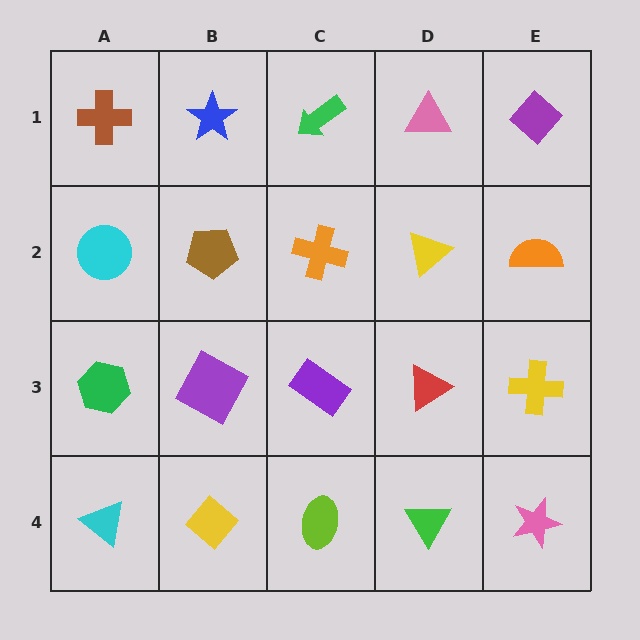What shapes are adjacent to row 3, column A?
A cyan circle (row 2, column A), a cyan triangle (row 4, column A), a purple square (row 3, column B).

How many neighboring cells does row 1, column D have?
3.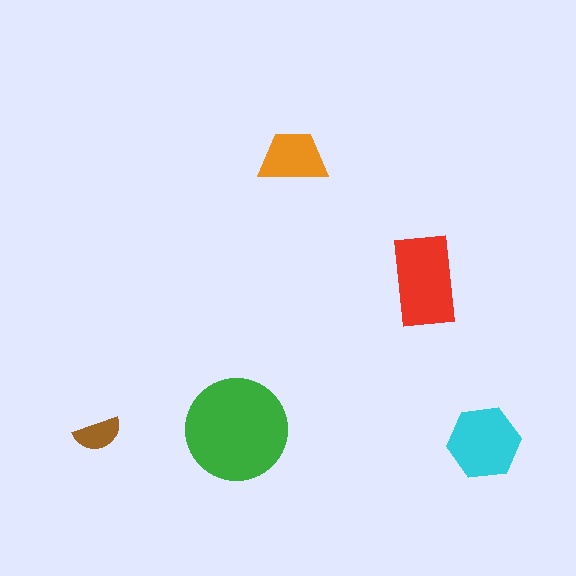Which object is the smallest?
The brown semicircle.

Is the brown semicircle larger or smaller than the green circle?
Smaller.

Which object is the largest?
The green circle.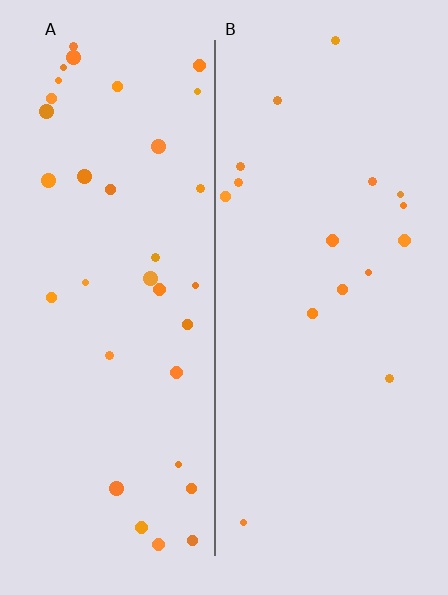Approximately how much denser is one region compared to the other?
Approximately 2.1× — region A over region B.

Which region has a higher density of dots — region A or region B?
A (the left).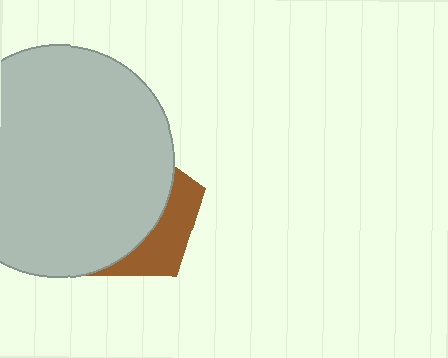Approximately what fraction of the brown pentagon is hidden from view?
Roughly 70% of the brown pentagon is hidden behind the light gray circle.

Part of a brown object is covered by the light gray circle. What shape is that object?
It is a pentagon.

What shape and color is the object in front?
The object in front is a light gray circle.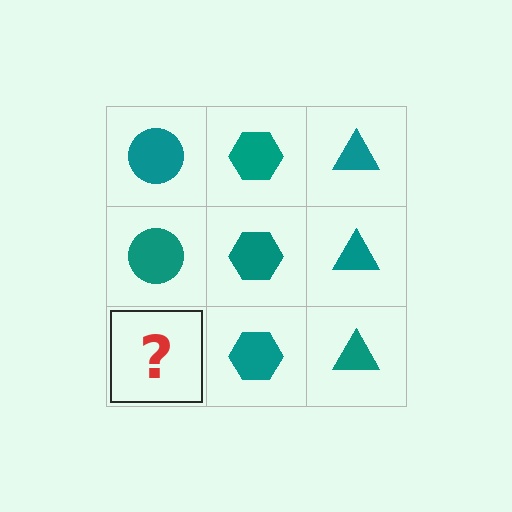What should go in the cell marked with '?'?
The missing cell should contain a teal circle.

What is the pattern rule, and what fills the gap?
The rule is that each column has a consistent shape. The gap should be filled with a teal circle.